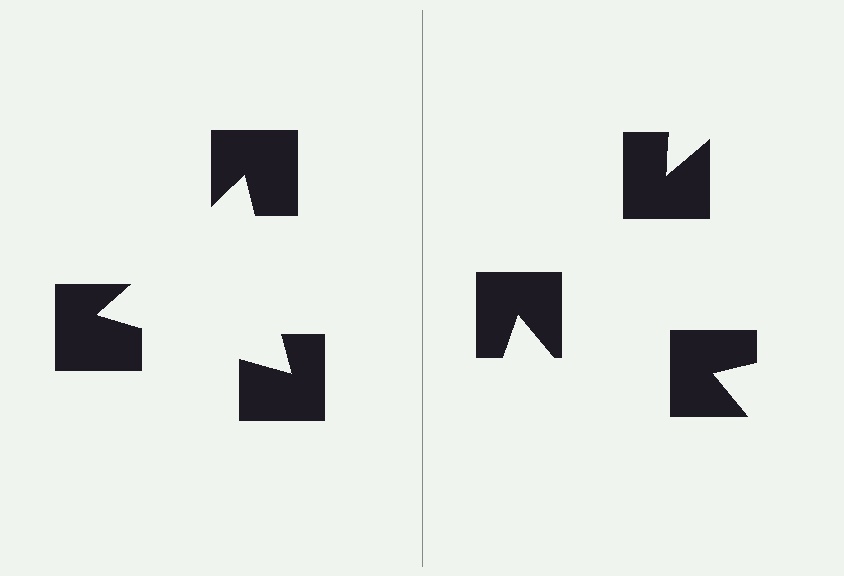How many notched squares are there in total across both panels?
6 — 3 on each side.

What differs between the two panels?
The notched squares are positioned identically on both sides; only the wedge orientations differ. On the left they align to a triangle; on the right they are misaligned.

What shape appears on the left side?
An illusory triangle.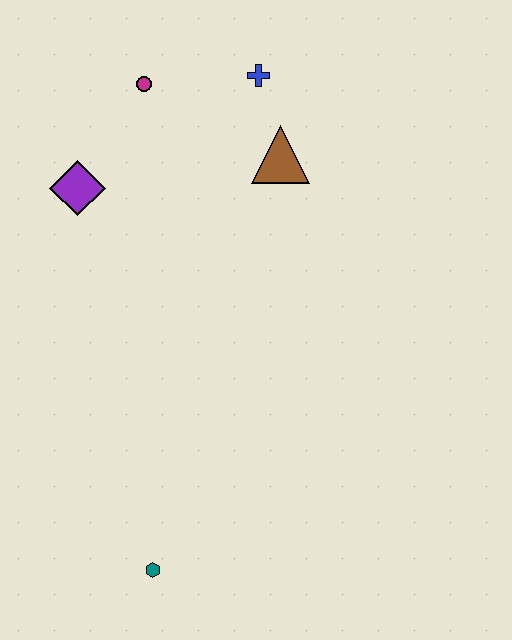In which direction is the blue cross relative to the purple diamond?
The blue cross is to the right of the purple diamond.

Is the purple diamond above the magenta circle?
No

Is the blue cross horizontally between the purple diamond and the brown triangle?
Yes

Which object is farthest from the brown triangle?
The teal hexagon is farthest from the brown triangle.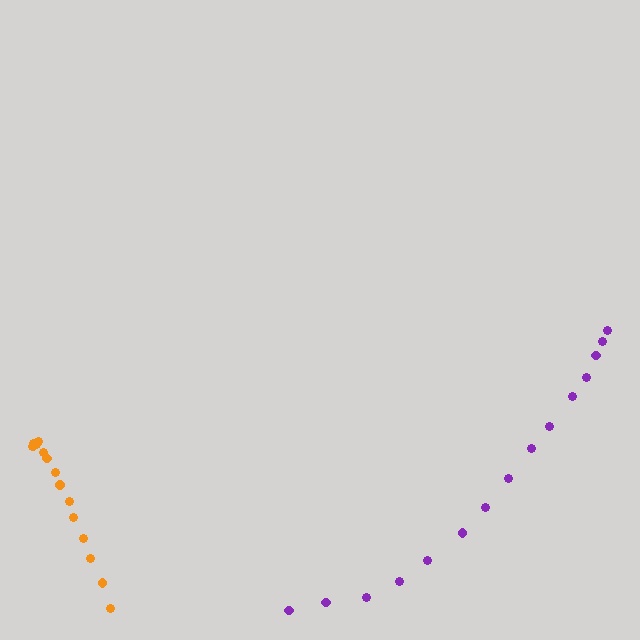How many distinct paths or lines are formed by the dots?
There are 2 distinct paths.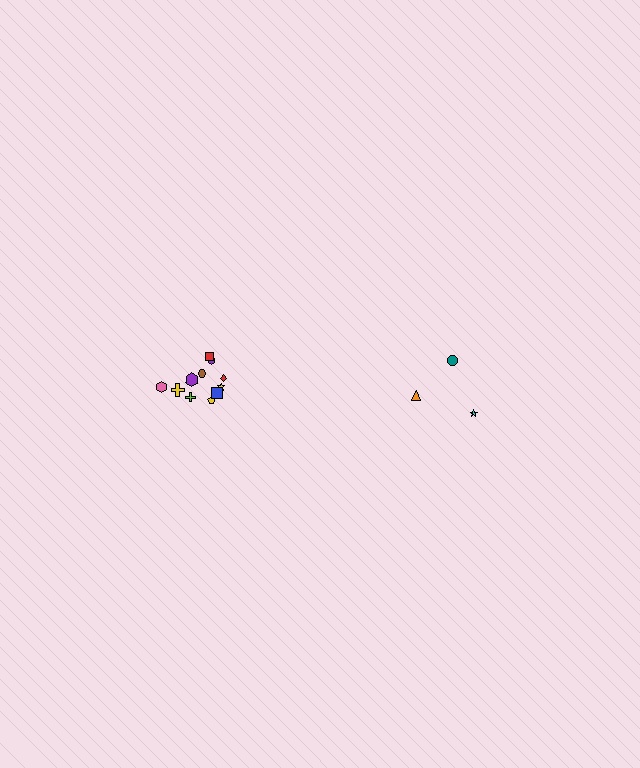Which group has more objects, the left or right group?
The left group.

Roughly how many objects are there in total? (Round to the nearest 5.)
Roughly 15 objects in total.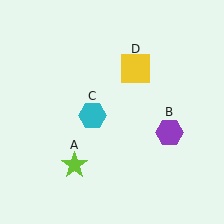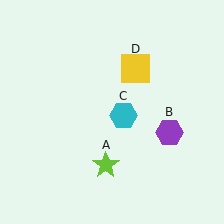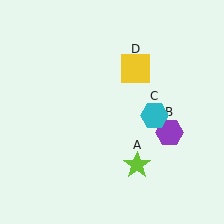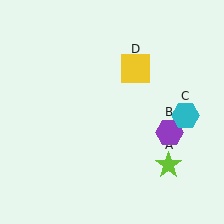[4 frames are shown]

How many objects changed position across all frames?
2 objects changed position: lime star (object A), cyan hexagon (object C).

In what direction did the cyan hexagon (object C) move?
The cyan hexagon (object C) moved right.